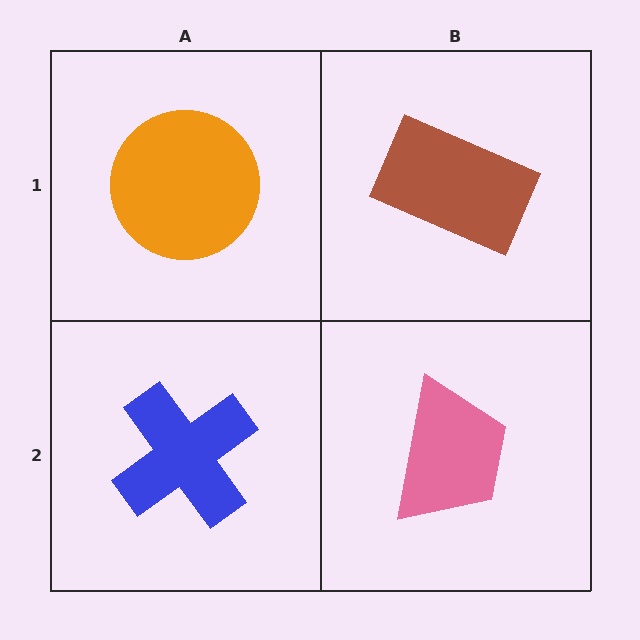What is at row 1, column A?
An orange circle.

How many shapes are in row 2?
2 shapes.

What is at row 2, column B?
A pink trapezoid.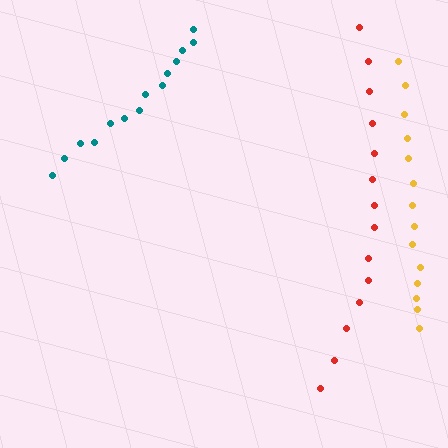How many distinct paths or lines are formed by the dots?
There are 3 distinct paths.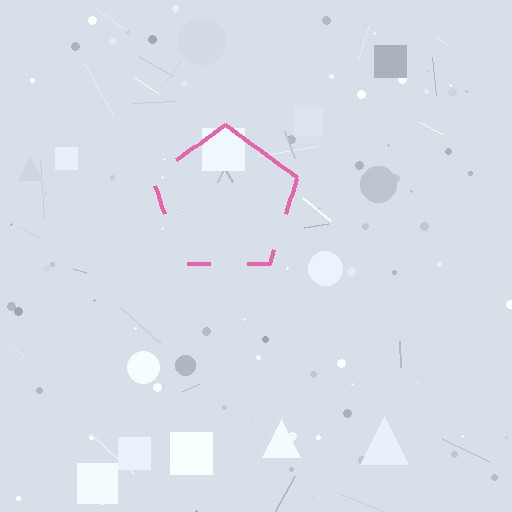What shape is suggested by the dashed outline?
The dashed outline suggests a pentagon.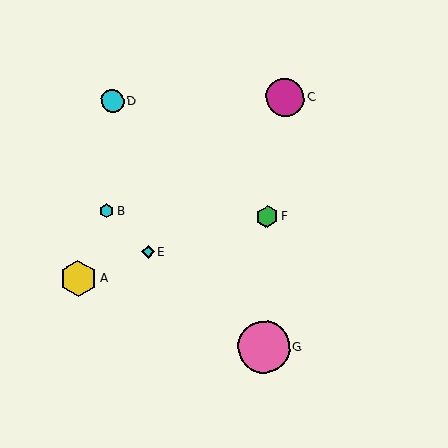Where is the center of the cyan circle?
The center of the cyan circle is at (112, 101).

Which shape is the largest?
The pink circle (labeled G) is the largest.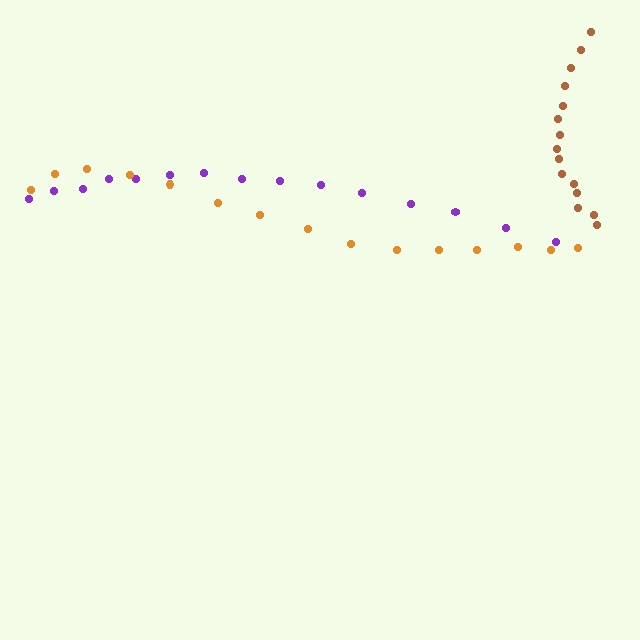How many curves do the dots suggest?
There are 3 distinct paths.